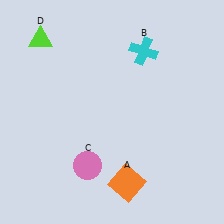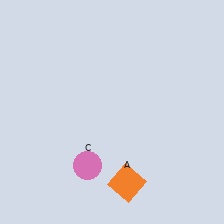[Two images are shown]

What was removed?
The lime triangle (D), the cyan cross (B) were removed in Image 2.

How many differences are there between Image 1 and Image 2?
There are 2 differences between the two images.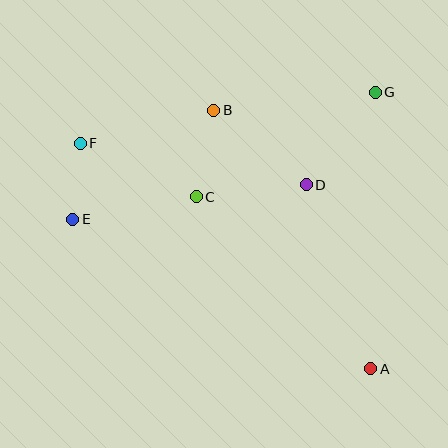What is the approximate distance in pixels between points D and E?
The distance between D and E is approximately 236 pixels.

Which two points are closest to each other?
Points E and F are closest to each other.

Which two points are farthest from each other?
Points A and F are farthest from each other.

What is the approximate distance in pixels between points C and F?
The distance between C and F is approximately 128 pixels.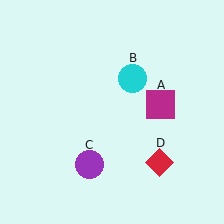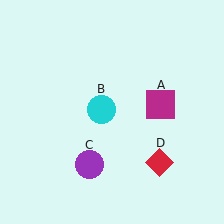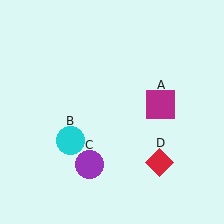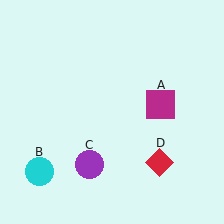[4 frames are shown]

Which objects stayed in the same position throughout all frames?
Magenta square (object A) and purple circle (object C) and red diamond (object D) remained stationary.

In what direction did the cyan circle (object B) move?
The cyan circle (object B) moved down and to the left.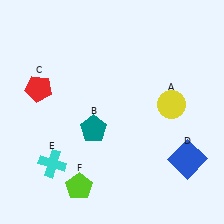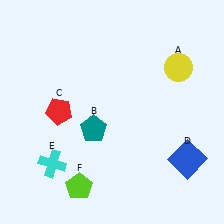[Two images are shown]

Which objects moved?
The objects that moved are: the yellow circle (A), the red pentagon (C).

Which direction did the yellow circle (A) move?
The yellow circle (A) moved up.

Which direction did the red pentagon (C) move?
The red pentagon (C) moved down.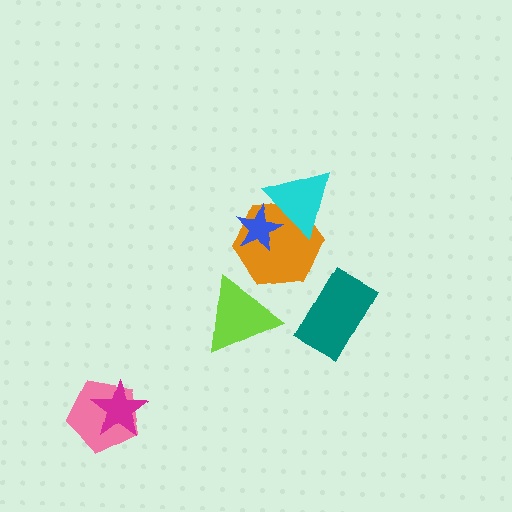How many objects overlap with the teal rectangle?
0 objects overlap with the teal rectangle.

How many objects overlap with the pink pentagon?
1 object overlaps with the pink pentagon.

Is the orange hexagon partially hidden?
Yes, it is partially covered by another shape.